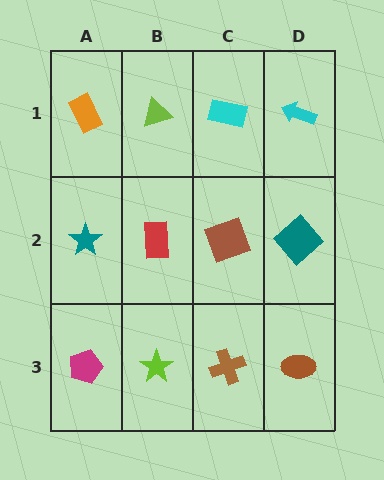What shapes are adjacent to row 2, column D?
A cyan arrow (row 1, column D), a brown ellipse (row 3, column D), a brown square (row 2, column C).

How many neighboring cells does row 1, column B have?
3.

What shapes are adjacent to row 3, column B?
A red rectangle (row 2, column B), a magenta pentagon (row 3, column A), a brown cross (row 3, column C).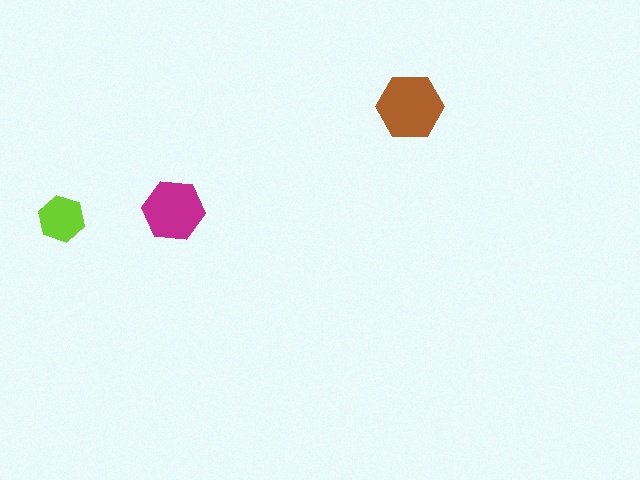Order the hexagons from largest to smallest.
the brown one, the magenta one, the lime one.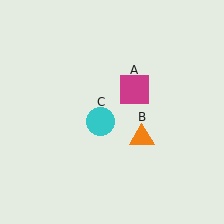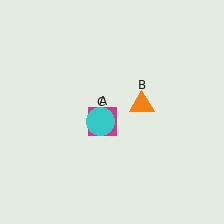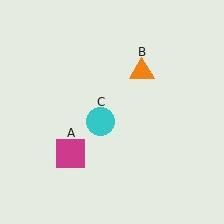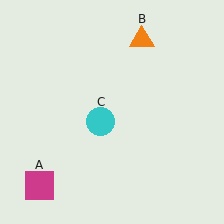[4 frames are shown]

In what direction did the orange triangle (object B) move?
The orange triangle (object B) moved up.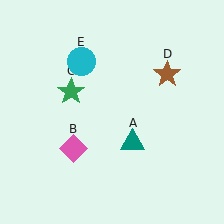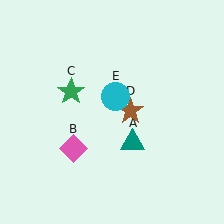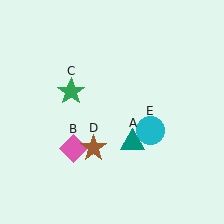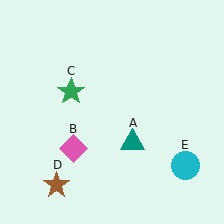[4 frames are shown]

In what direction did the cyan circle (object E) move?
The cyan circle (object E) moved down and to the right.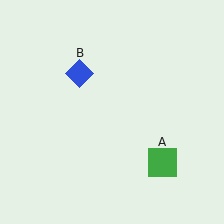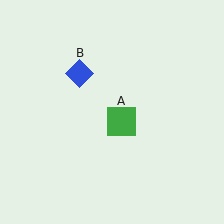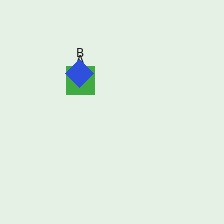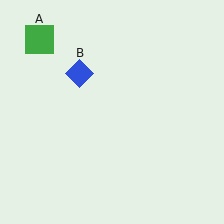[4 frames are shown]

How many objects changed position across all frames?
1 object changed position: green square (object A).